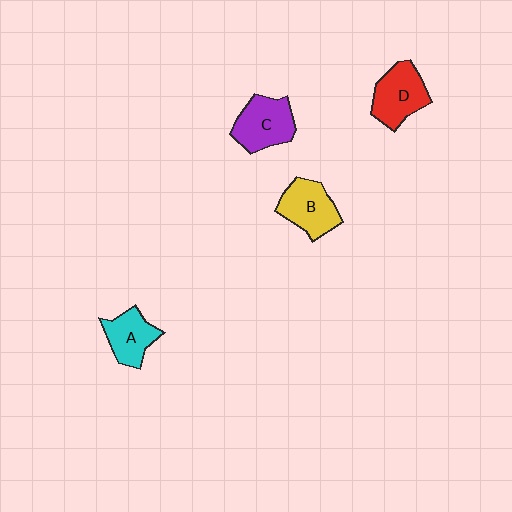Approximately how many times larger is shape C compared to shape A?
Approximately 1.2 times.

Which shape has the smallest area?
Shape A (cyan).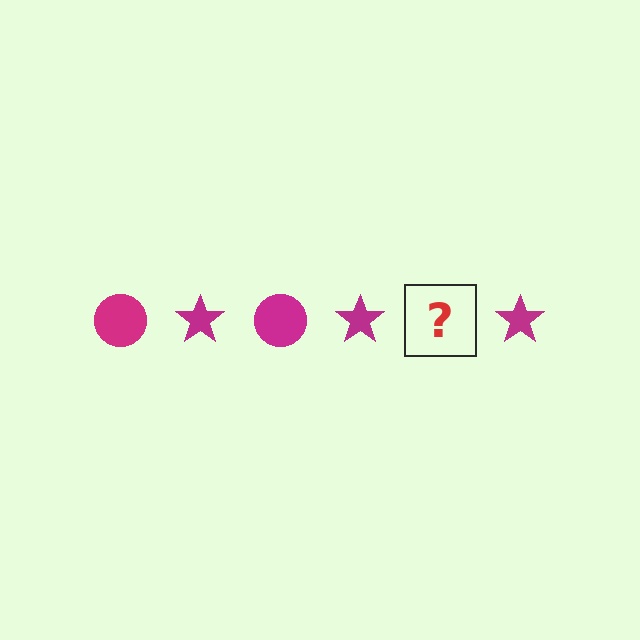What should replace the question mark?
The question mark should be replaced with a magenta circle.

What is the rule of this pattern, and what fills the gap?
The rule is that the pattern cycles through circle, star shapes in magenta. The gap should be filled with a magenta circle.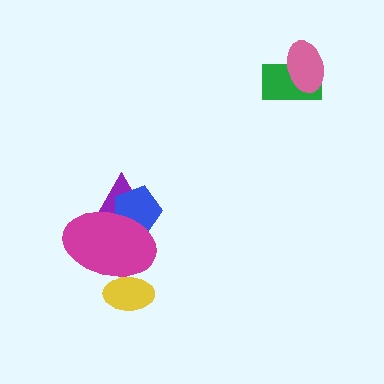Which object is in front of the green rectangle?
The pink ellipse is in front of the green rectangle.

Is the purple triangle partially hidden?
Yes, it is partially covered by another shape.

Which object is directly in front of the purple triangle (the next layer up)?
The blue pentagon is directly in front of the purple triangle.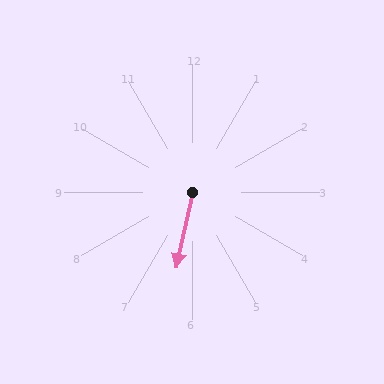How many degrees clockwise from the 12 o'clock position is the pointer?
Approximately 192 degrees.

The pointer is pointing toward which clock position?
Roughly 6 o'clock.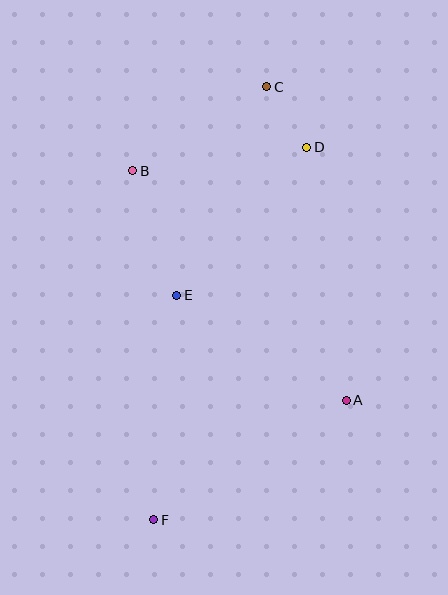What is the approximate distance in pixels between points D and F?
The distance between D and F is approximately 403 pixels.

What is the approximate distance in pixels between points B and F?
The distance between B and F is approximately 350 pixels.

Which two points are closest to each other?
Points C and D are closest to each other.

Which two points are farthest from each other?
Points C and F are farthest from each other.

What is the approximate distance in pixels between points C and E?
The distance between C and E is approximately 227 pixels.